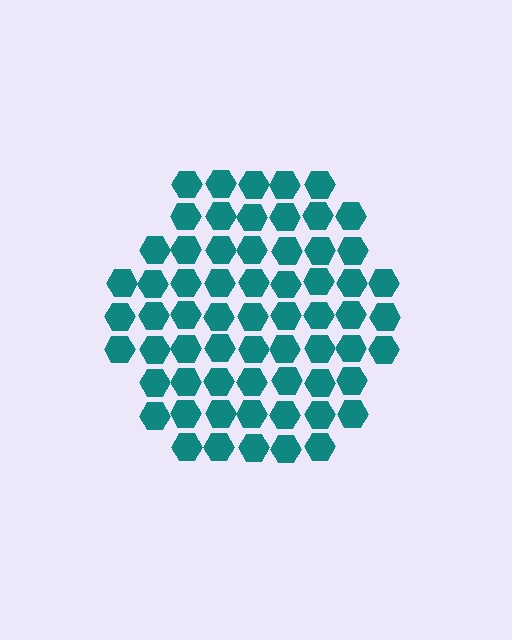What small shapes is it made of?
It is made of small hexagons.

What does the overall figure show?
The overall figure shows a hexagon.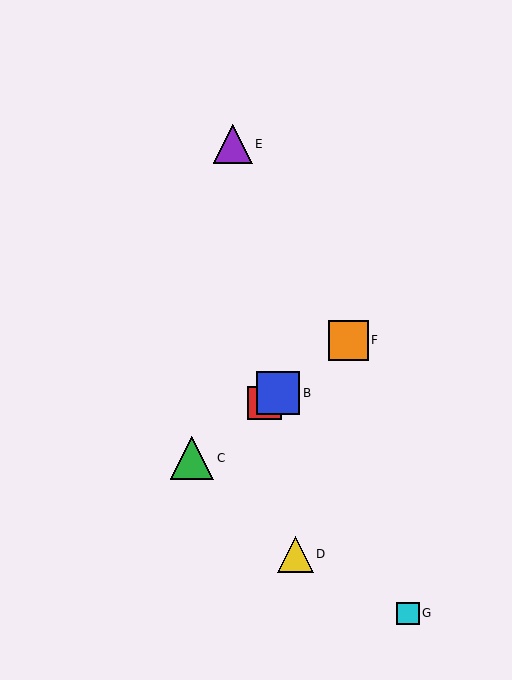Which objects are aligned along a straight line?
Objects A, B, C, F are aligned along a straight line.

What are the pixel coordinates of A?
Object A is at (265, 403).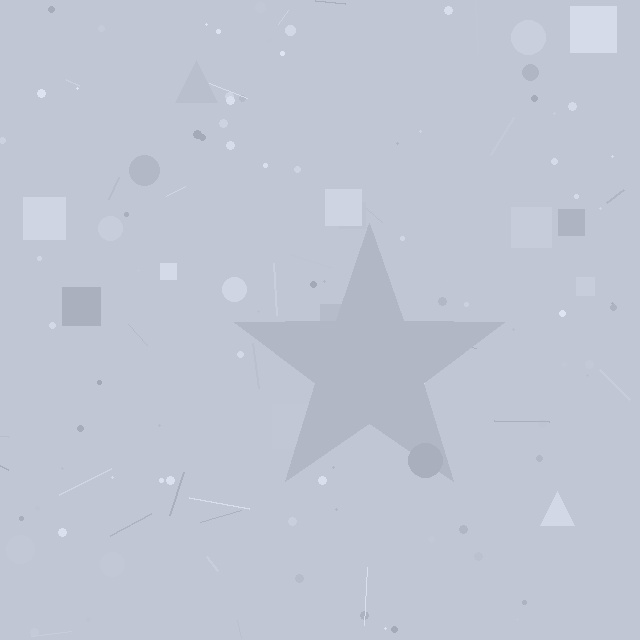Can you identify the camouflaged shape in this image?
The camouflaged shape is a star.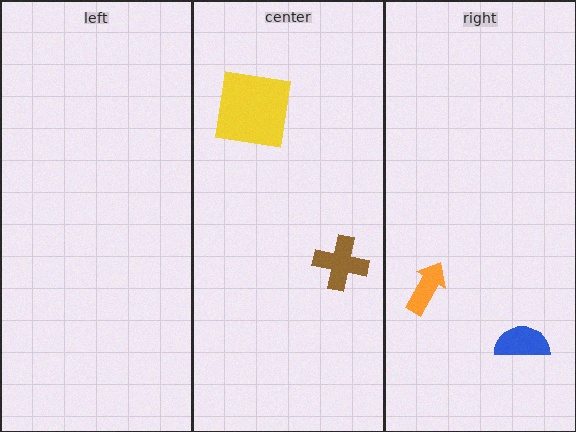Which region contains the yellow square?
The center region.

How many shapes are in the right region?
2.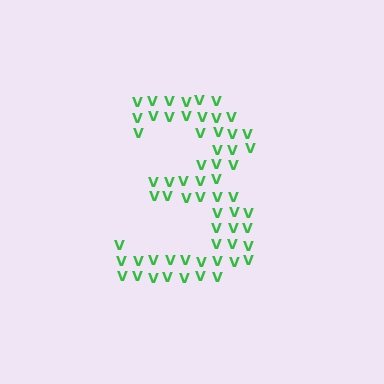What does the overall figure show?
The overall figure shows the digit 3.